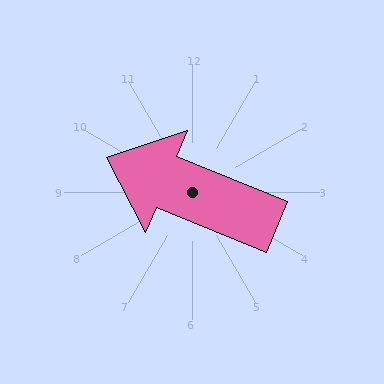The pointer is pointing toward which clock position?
Roughly 10 o'clock.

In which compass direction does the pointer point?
West.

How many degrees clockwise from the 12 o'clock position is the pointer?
Approximately 292 degrees.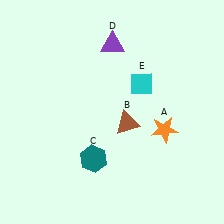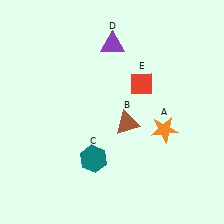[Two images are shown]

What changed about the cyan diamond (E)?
In Image 1, E is cyan. In Image 2, it changed to red.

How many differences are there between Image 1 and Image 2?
There is 1 difference between the two images.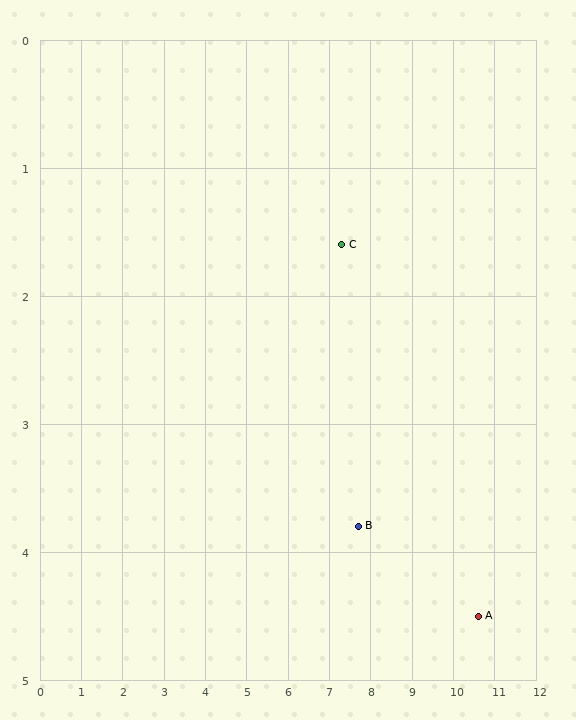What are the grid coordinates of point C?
Point C is at approximately (7.3, 1.6).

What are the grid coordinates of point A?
Point A is at approximately (10.6, 4.5).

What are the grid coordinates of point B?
Point B is at approximately (7.7, 3.8).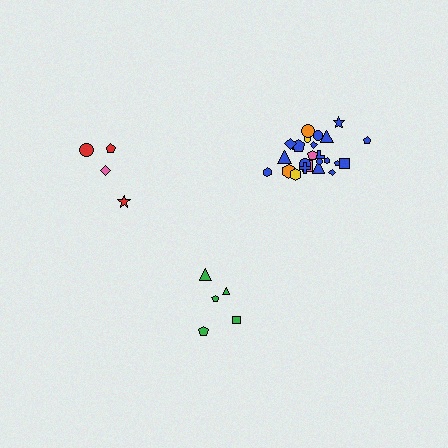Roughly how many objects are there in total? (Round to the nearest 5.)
Roughly 35 objects in total.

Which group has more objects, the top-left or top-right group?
The top-right group.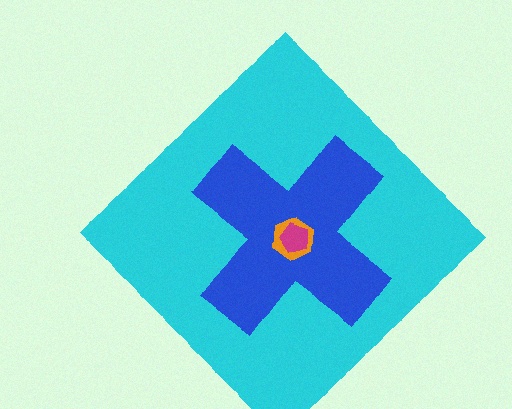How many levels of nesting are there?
4.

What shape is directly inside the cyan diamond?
The blue cross.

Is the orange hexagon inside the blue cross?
Yes.